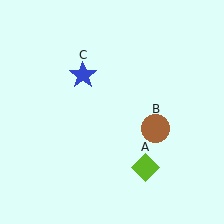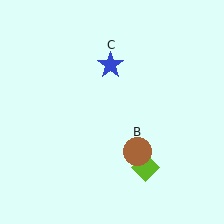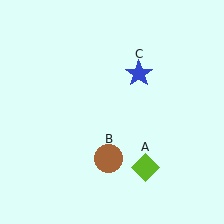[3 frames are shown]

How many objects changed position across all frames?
2 objects changed position: brown circle (object B), blue star (object C).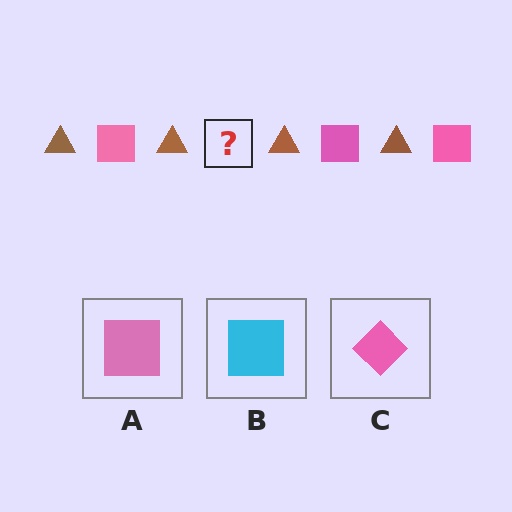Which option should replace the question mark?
Option A.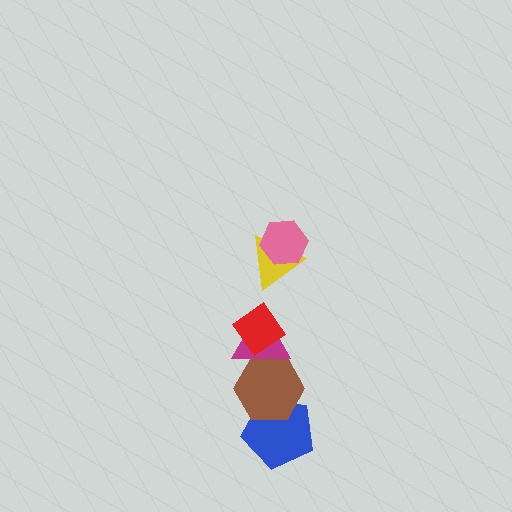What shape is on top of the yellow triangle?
The pink hexagon is on top of the yellow triangle.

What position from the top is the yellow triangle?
The yellow triangle is 2nd from the top.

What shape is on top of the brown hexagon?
The magenta triangle is on top of the brown hexagon.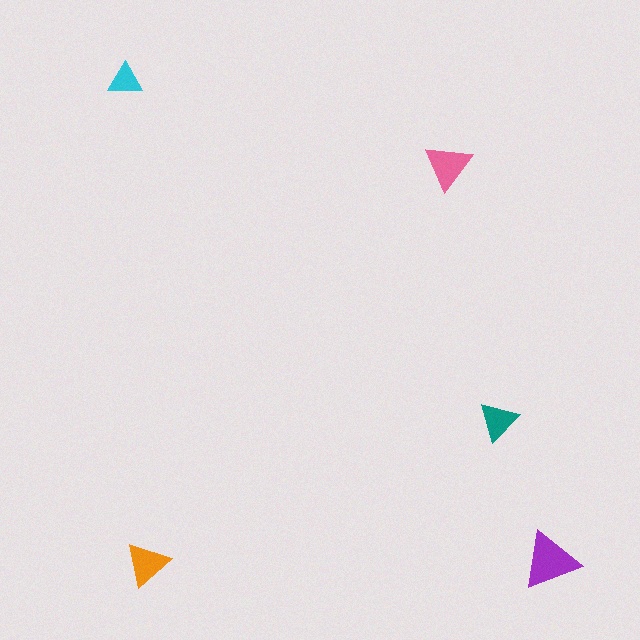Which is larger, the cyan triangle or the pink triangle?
The pink one.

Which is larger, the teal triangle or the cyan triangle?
The teal one.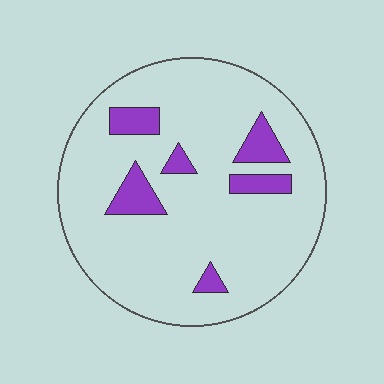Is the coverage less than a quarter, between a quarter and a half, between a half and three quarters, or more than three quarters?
Less than a quarter.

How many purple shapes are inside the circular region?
6.